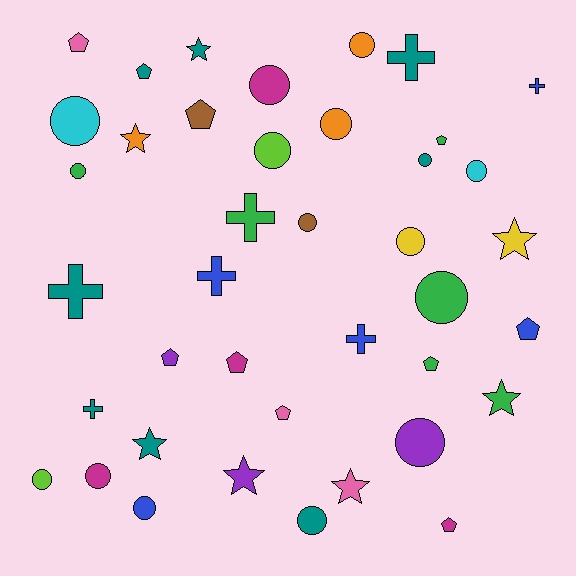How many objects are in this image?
There are 40 objects.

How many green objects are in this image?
There are 6 green objects.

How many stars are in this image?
There are 7 stars.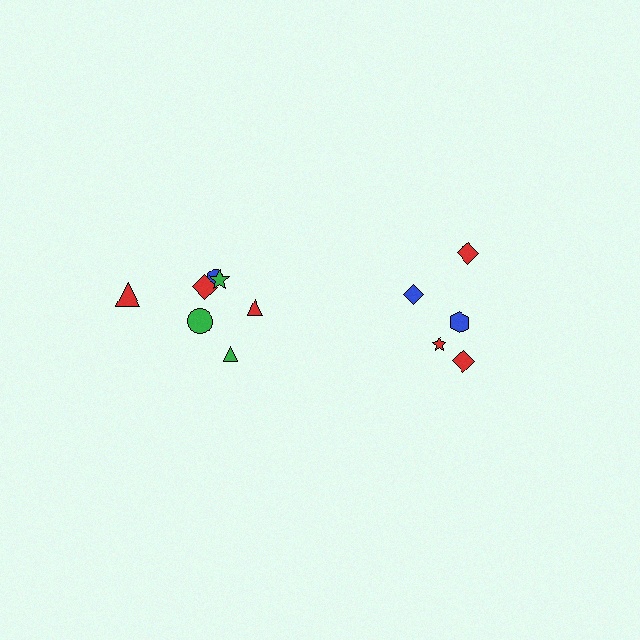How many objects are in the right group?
There are 5 objects.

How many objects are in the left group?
There are 7 objects.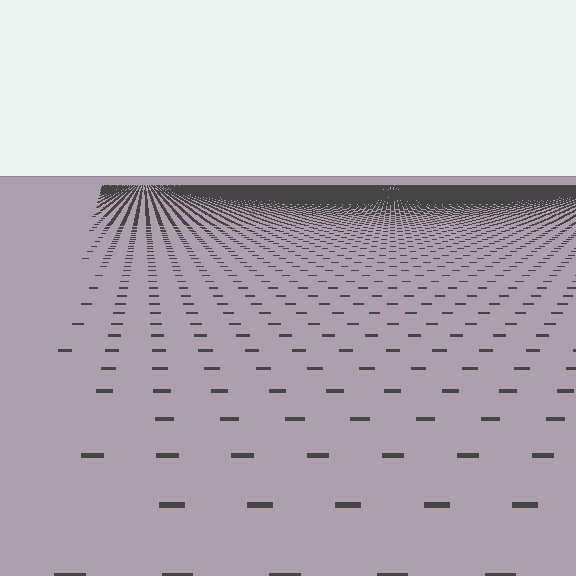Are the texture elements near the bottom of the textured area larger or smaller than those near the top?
Larger. Near the bottom, elements are closer to the viewer and appear at a bigger on-screen size.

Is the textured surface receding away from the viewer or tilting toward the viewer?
The surface is receding away from the viewer. Texture elements get smaller and denser toward the top.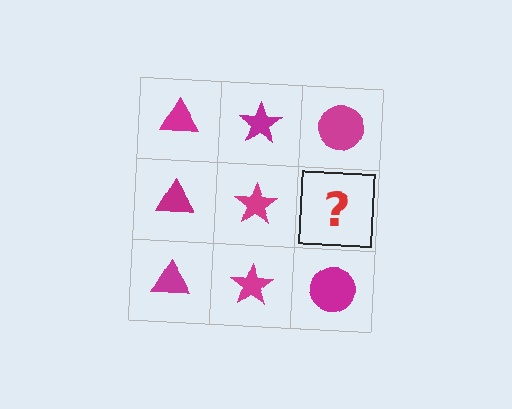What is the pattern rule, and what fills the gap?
The rule is that each column has a consistent shape. The gap should be filled with a magenta circle.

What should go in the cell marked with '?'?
The missing cell should contain a magenta circle.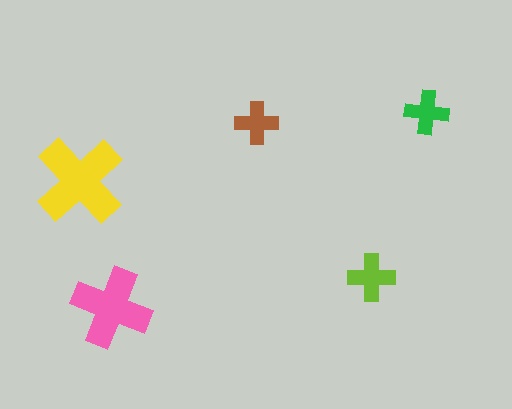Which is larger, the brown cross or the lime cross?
The lime one.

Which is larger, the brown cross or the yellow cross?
The yellow one.